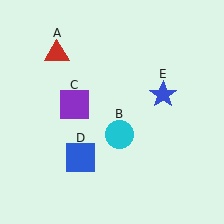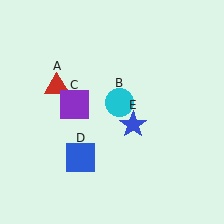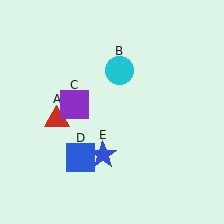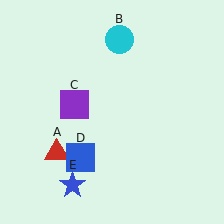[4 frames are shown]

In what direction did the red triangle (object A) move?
The red triangle (object A) moved down.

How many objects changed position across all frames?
3 objects changed position: red triangle (object A), cyan circle (object B), blue star (object E).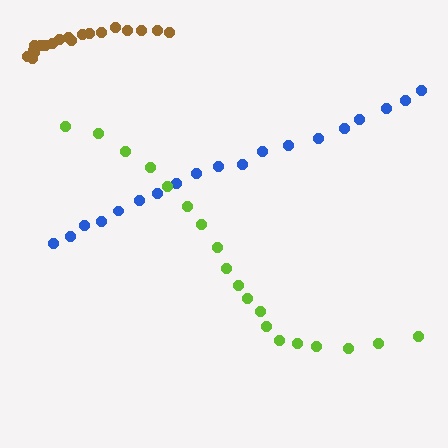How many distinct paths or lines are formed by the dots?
There are 3 distinct paths.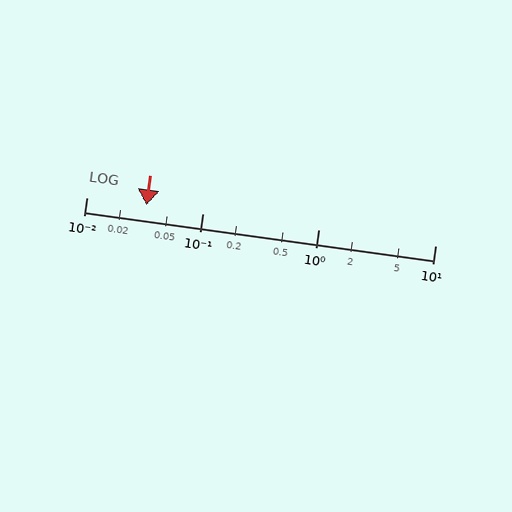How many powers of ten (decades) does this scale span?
The scale spans 3 decades, from 0.01 to 10.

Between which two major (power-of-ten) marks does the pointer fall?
The pointer is between 0.01 and 0.1.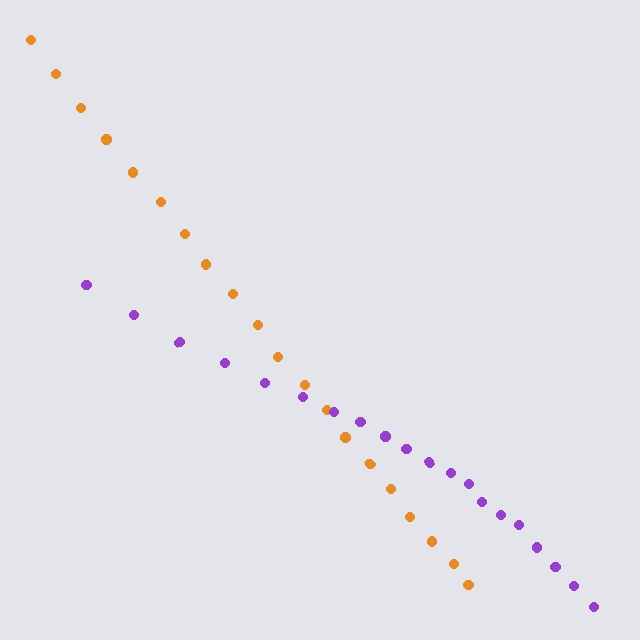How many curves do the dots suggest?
There are 2 distinct paths.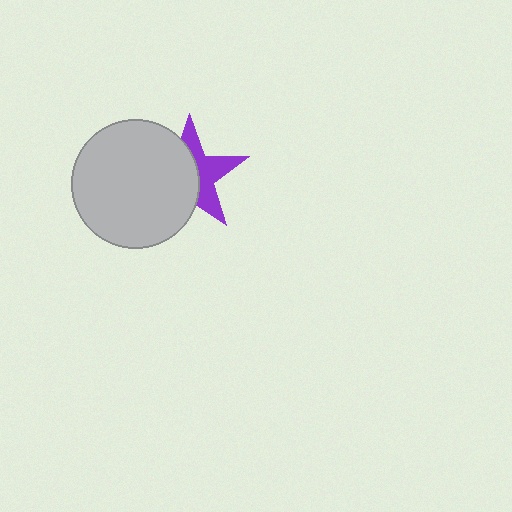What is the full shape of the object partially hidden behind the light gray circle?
The partially hidden object is a purple star.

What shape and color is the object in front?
The object in front is a light gray circle.